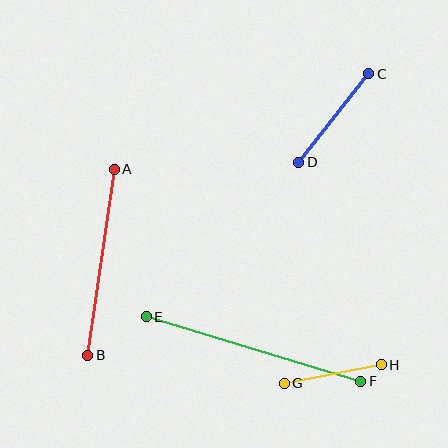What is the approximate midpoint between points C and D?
The midpoint is at approximately (334, 118) pixels.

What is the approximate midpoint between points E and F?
The midpoint is at approximately (254, 349) pixels.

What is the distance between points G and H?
The distance is approximately 99 pixels.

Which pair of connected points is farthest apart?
Points E and F are farthest apart.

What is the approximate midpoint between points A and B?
The midpoint is at approximately (101, 262) pixels.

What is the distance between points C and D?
The distance is approximately 113 pixels.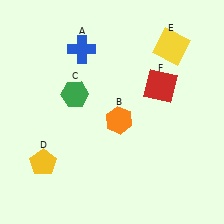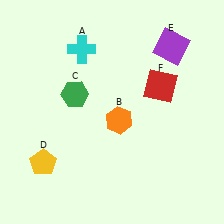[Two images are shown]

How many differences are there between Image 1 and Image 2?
There are 2 differences between the two images.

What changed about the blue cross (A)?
In Image 1, A is blue. In Image 2, it changed to cyan.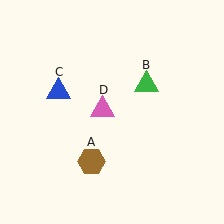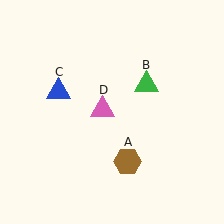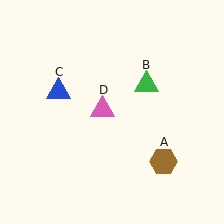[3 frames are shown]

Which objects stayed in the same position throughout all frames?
Green triangle (object B) and blue triangle (object C) and pink triangle (object D) remained stationary.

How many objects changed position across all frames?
1 object changed position: brown hexagon (object A).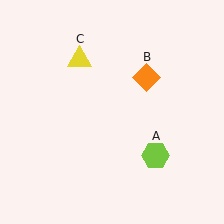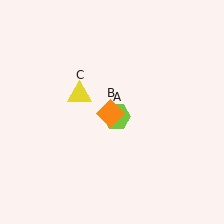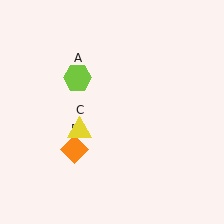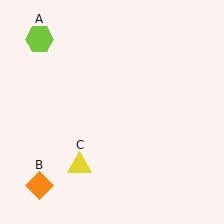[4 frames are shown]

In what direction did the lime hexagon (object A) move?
The lime hexagon (object A) moved up and to the left.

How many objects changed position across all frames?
3 objects changed position: lime hexagon (object A), orange diamond (object B), yellow triangle (object C).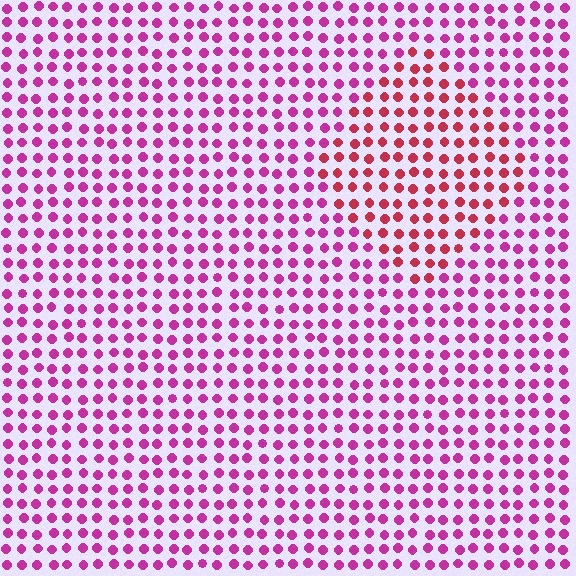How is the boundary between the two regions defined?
The boundary is defined purely by a slight shift in hue (about 34 degrees). Spacing, size, and orientation are identical on both sides.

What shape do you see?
I see a diamond.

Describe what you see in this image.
The image is filled with small magenta elements in a uniform arrangement. A diamond-shaped region is visible where the elements are tinted to a slightly different hue, forming a subtle color boundary.